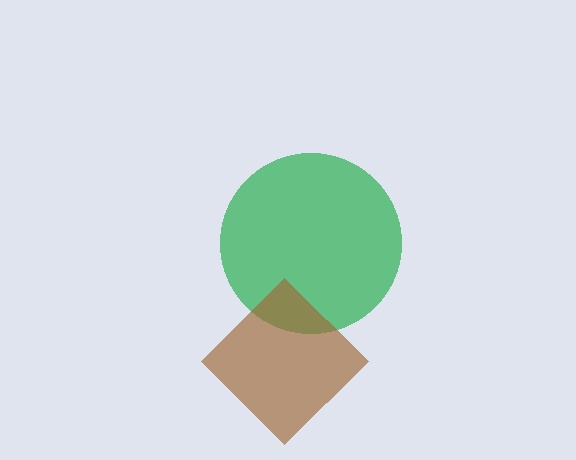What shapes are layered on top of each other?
The layered shapes are: a green circle, a brown diamond.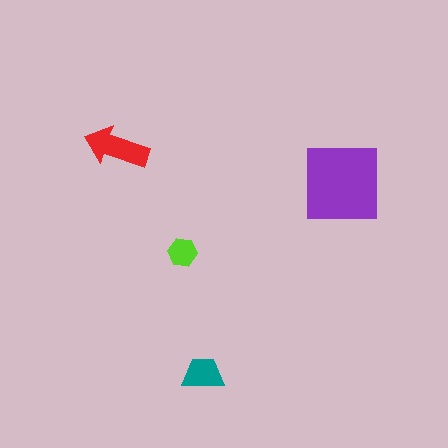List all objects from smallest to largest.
The lime hexagon, the teal trapezoid, the red arrow, the purple square.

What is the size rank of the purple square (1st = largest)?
1st.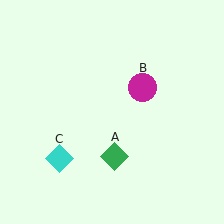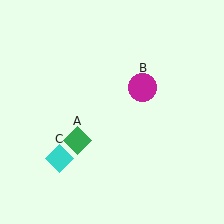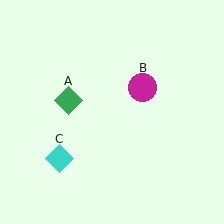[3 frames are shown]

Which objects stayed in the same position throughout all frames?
Magenta circle (object B) and cyan diamond (object C) remained stationary.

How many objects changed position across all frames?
1 object changed position: green diamond (object A).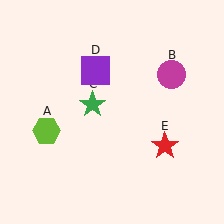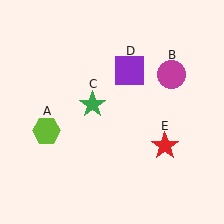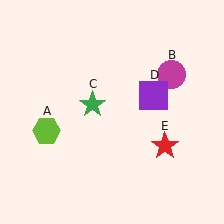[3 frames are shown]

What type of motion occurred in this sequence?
The purple square (object D) rotated clockwise around the center of the scene.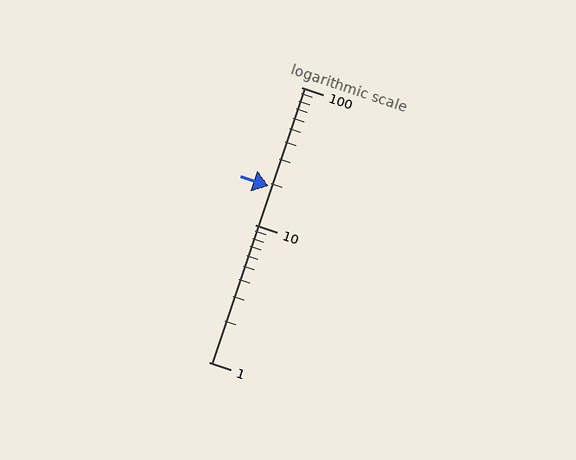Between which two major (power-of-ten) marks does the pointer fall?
The pointer is between 10 and 100.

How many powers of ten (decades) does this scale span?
The scale spans 2 decades, from 1 to 100.